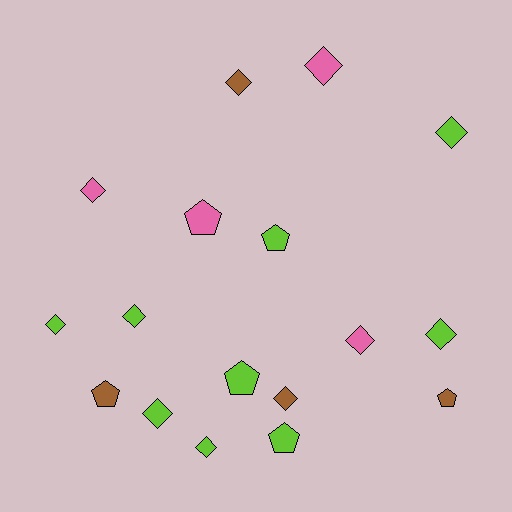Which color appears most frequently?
Lime, with 9 objects.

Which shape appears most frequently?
Diamond, with 11 objects.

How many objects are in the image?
There are 17 objects.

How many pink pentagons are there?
There is 1 pink pentagon.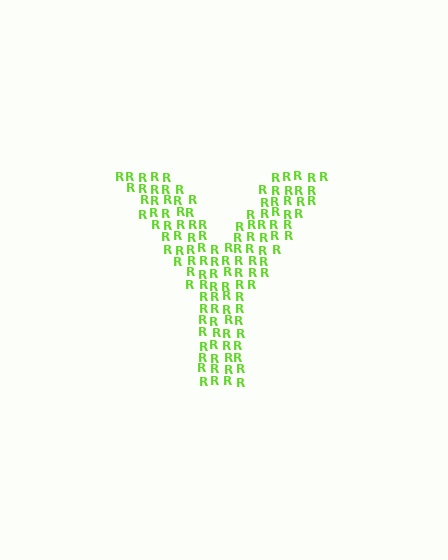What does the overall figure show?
The overall figure shows the letter Y.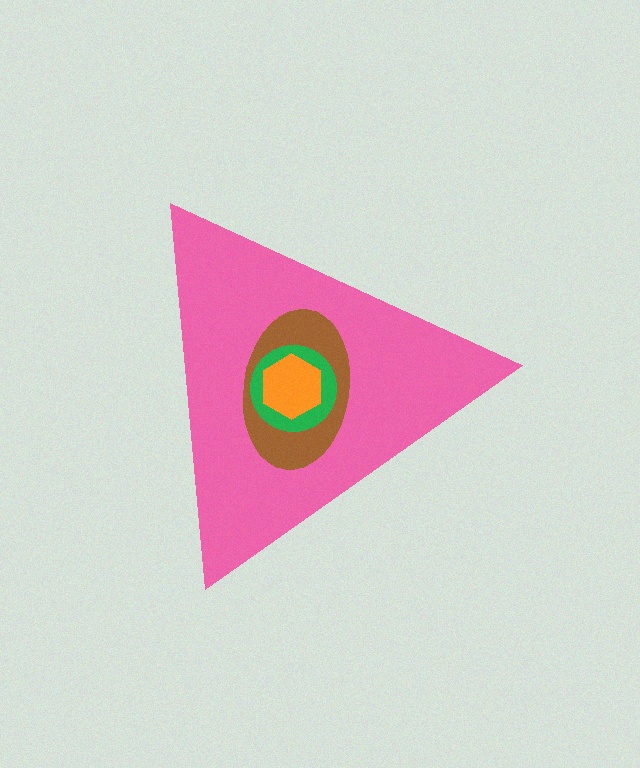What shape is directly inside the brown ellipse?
The green circle.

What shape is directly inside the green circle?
The orange hexagon.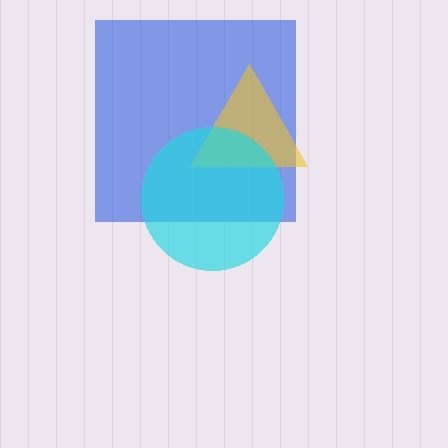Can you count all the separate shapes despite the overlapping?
Yes, there are 3 separate shapes.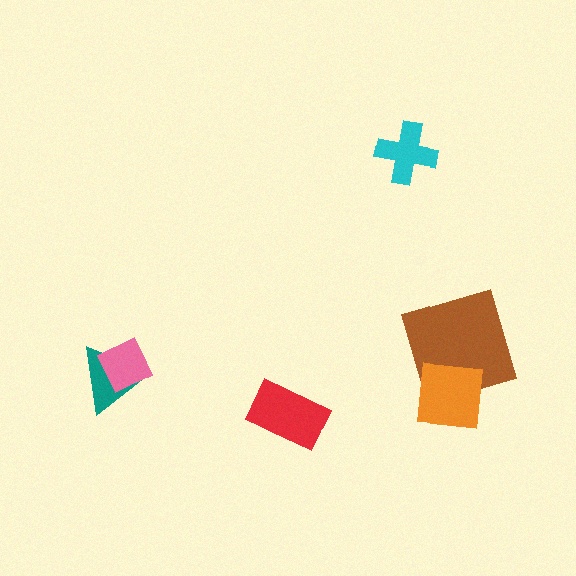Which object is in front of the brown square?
The orange square is in front of the brown square.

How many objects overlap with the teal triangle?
1 object overlaps with the teal triangle.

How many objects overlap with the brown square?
1 object overlaps with the brown square.